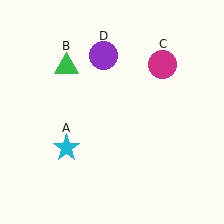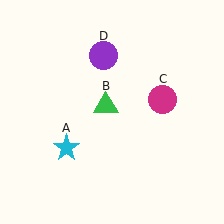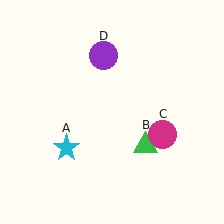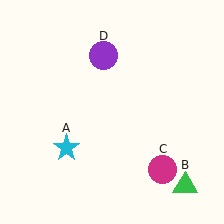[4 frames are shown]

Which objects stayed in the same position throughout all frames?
Cyan star (object A) and purple circle (object D) remained stationary.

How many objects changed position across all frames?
2 objects changed position: green triangle (object B), magenta circle (object C).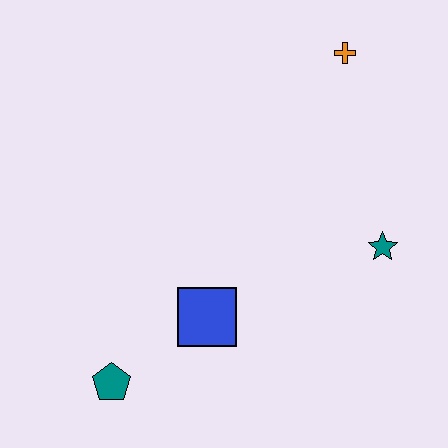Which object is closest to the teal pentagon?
The blue square is closest to the teal pentagon.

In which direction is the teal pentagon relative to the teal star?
The teal pentagon is to the left of the teal star.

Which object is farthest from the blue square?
The orange cross is farthest from the blue square.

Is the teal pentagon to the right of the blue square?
No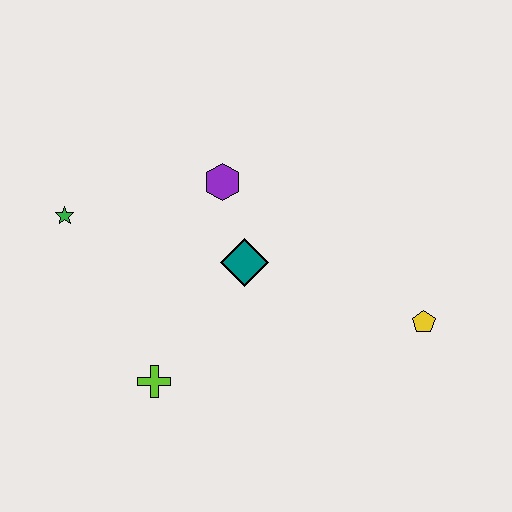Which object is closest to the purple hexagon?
The teal diamond is closest to the purple hexagon.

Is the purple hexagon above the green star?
Yes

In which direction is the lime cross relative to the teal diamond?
The lime cross is below the teal diamond.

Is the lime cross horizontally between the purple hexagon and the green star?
Yes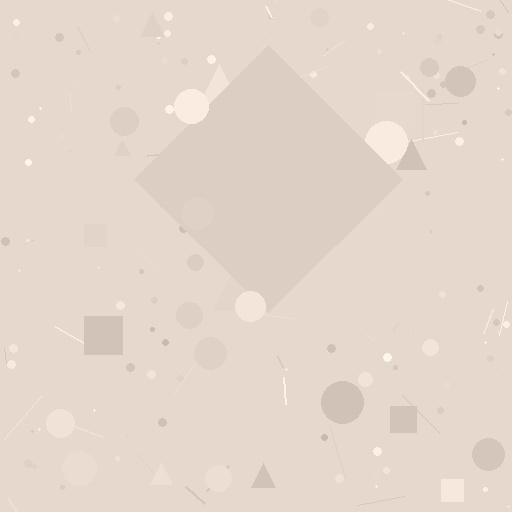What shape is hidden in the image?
A diamond is hidden in the image.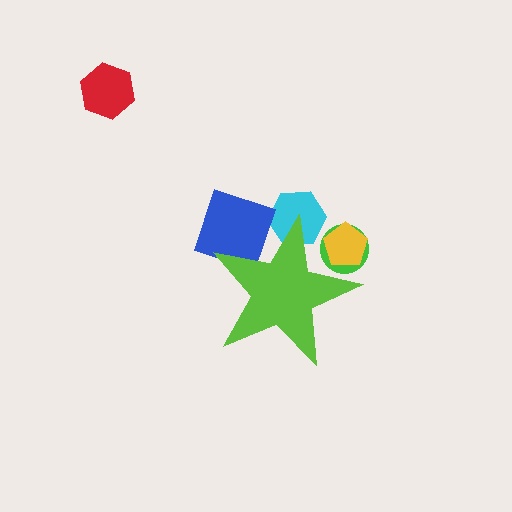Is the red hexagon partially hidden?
No, the red hexagon is fully visible.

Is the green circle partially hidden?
Yes, the green circle is partially hidden behind the lime star.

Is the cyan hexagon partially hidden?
Yes, the cyan hexagon is partially hidden behind the lime star.